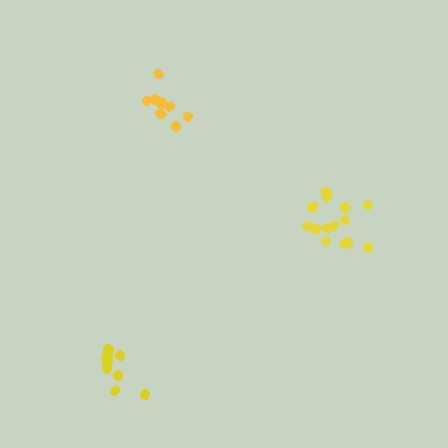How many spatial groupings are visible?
There are 3 spatial groupings.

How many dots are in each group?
Group 1: 14 dots, Group 2: 9 dots, Group 3: 9 dots (32 total).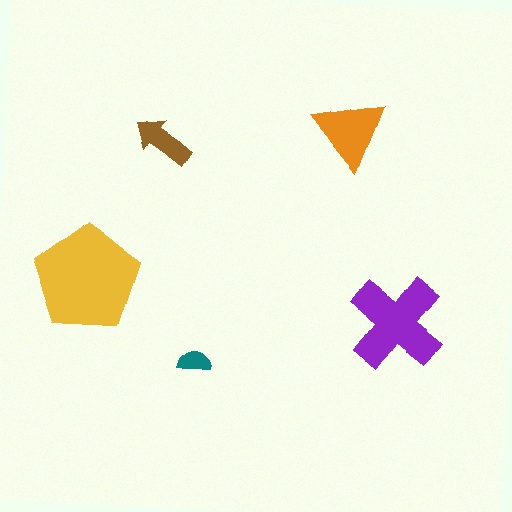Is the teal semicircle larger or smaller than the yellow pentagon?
Smaller.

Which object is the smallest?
The teal semicircle.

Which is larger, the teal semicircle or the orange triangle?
The orange triangle.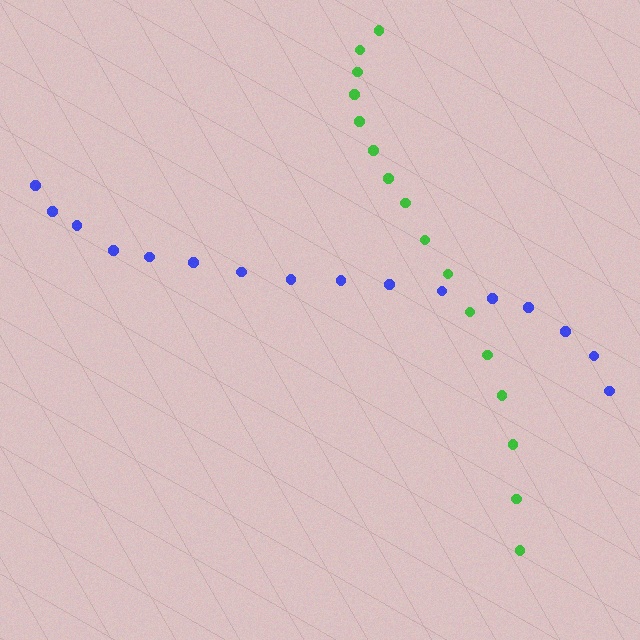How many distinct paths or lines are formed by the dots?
There are 2 distinct paths.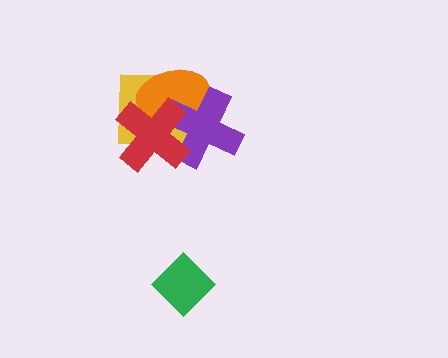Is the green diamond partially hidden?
No, no other shape covers it.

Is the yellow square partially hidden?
Yes, it is partially covered by another shape.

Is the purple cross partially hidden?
Yes, it is partially covered by another shape.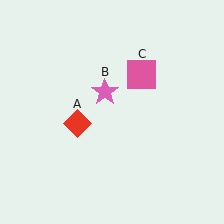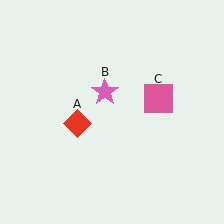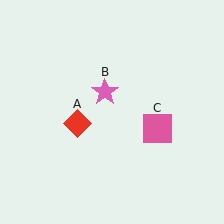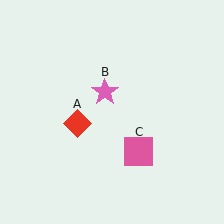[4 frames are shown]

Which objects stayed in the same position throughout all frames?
Red diamond (object A) and pink star (object B) remained stationary.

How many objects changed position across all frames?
1 object changed position: pink square (object C).